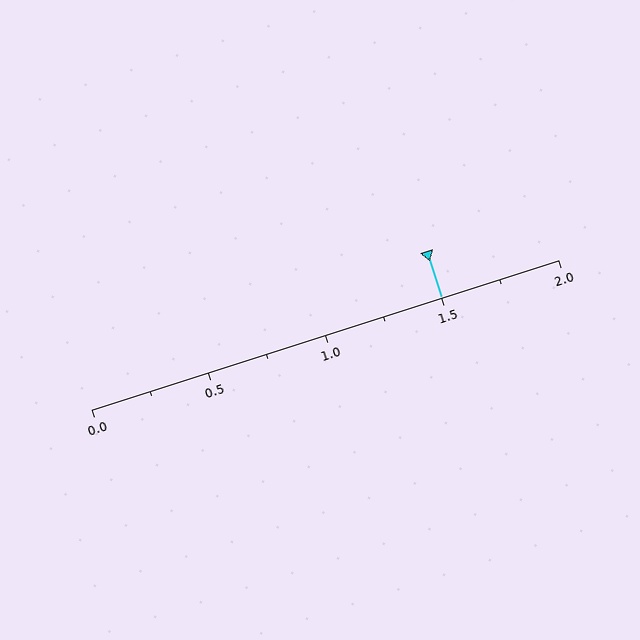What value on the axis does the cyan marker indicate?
The marker indicates approximately 1.5.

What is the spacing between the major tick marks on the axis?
The major ticks are spaced 0.5 apart.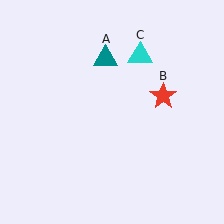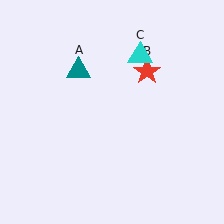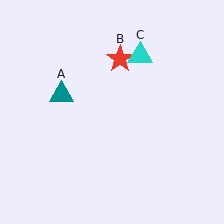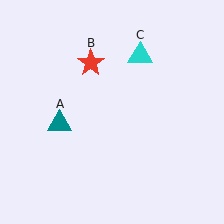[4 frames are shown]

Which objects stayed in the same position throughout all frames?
Cyan triangle (object C) remained stationary.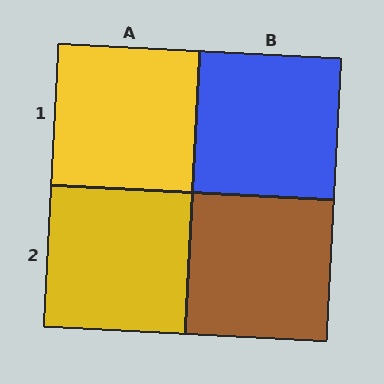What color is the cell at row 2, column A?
Yellow.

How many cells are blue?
1 cell is blue.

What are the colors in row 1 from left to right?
Yellow, blue.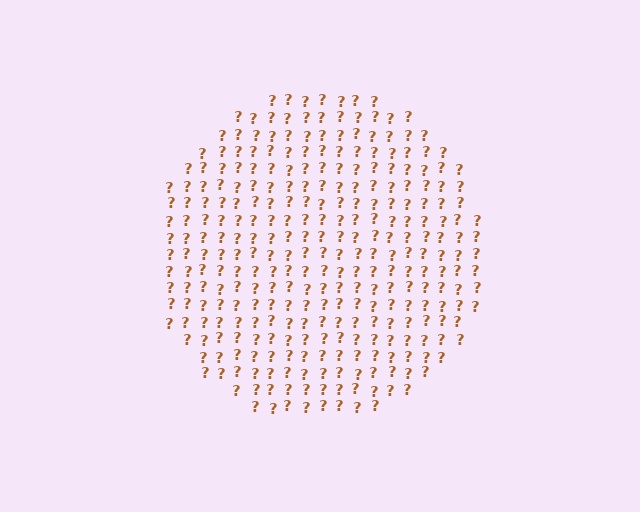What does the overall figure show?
The overall figure shows a circle.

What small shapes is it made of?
It is made of small question marks.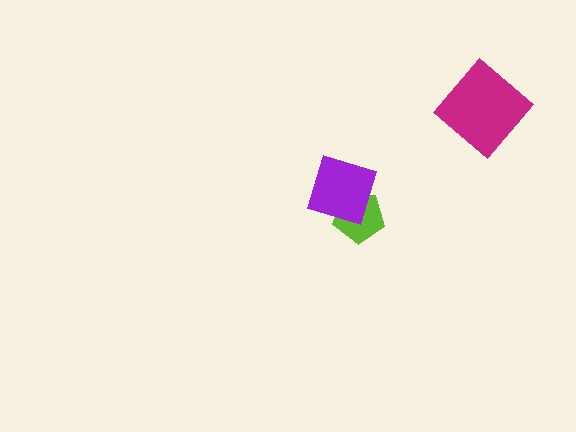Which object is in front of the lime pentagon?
The purple diamond is in front of the lime pentagon.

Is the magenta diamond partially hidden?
No, no other shape covers it.